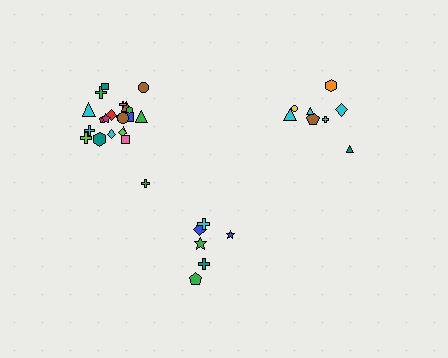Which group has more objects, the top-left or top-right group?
The top-left group.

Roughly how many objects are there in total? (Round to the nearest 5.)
Roughly 35 objects in total.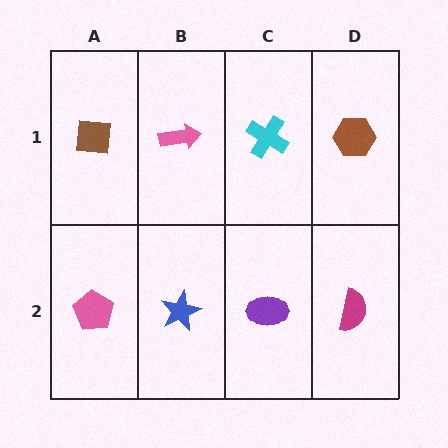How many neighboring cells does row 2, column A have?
2.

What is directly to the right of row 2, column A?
A blue star.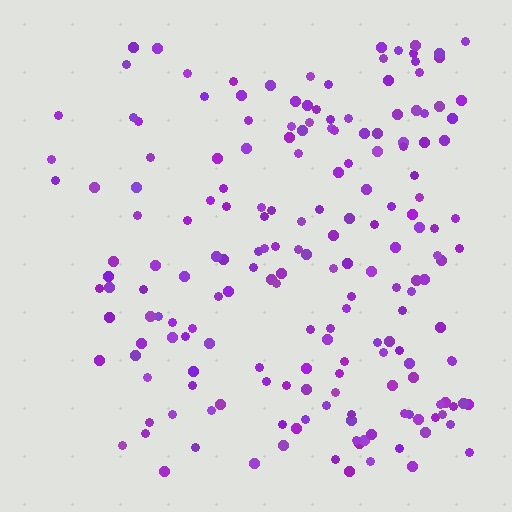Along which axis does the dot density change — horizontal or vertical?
Horizontal.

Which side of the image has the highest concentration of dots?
The right.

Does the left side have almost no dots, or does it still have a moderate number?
Still a moderate number, just noticeably fewer than the right.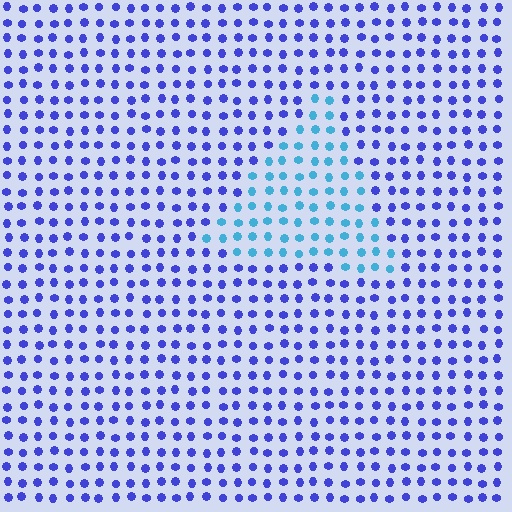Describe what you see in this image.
The image is filled with small blue elements in a uniform arrangement. A triangle-shaped region is visible where the elements are tinted to a slightly different hue, forming a subtle color boundary.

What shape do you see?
I see a triangle.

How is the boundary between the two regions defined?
The boundary is defined purely by a slight shift in hue (about 44 degrees). Spacing, size, and orientation are identical on both sides.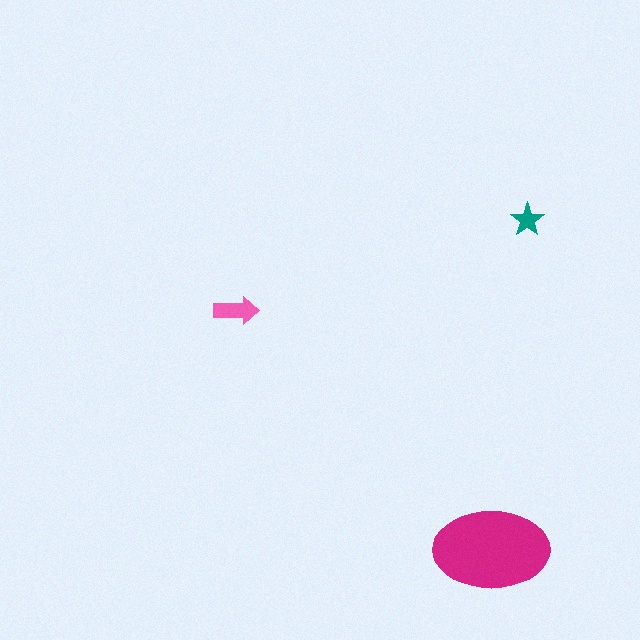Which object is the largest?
The magenta ellipse.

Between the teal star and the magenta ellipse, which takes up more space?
The magenta ellipse.